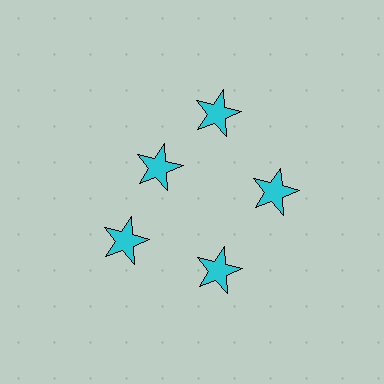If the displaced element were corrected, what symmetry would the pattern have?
It would have 5-fold rotational symmetry — the pattern would map onto itself every 72 degrees.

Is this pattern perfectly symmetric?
No. The 5 cyan stars are arranged in a ring, but one element near the 10 o'clock position is pulled inward toward the center, breaking the 5-fold rotational symmetry.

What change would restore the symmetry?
The symmetry would be restored by moving it outward, back onto the ring so that all 5 stars sit at equal angles and equal distance from the center.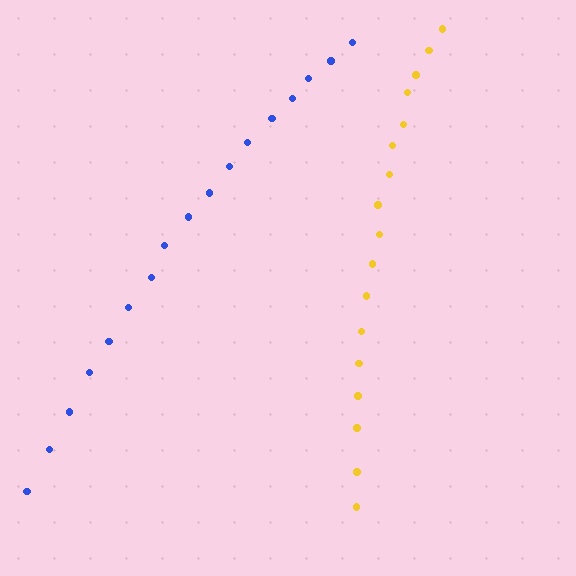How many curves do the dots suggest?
There are 2 distinct paths.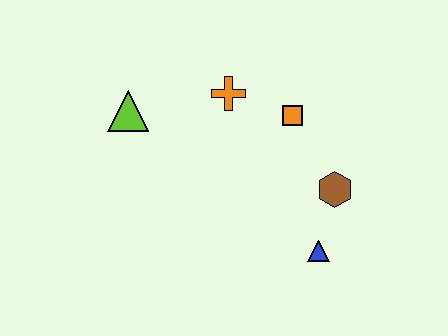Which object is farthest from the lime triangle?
The blue triangle is farthest from the lime triangle.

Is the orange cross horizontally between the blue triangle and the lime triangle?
Yes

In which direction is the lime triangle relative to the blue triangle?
The lime triangle is to the left of the blue triangle.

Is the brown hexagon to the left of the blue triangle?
No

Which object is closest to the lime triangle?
The orange cross is closest to the lime triangle.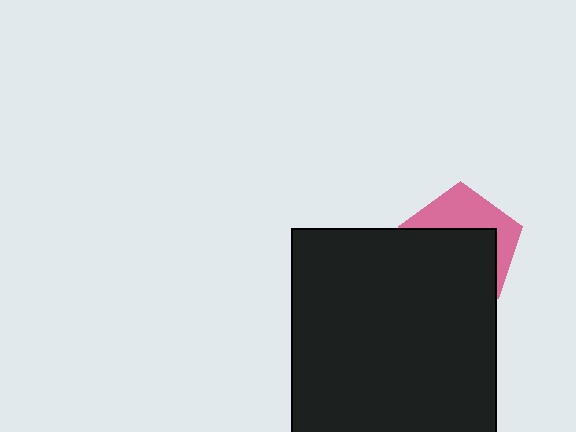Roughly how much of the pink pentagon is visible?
A small part of it is visible (roughly 38%).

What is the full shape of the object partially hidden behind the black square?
The partially hidden object is a pink pentagon.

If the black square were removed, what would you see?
You would see the complete pink pentagon.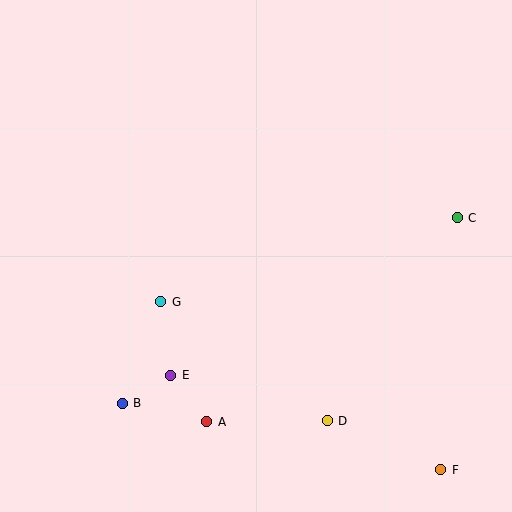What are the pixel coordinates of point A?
Point A is at (207, 422).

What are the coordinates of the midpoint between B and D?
The midpoint between B and D is at (225, 412).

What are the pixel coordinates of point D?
Point D is at (327, 421).